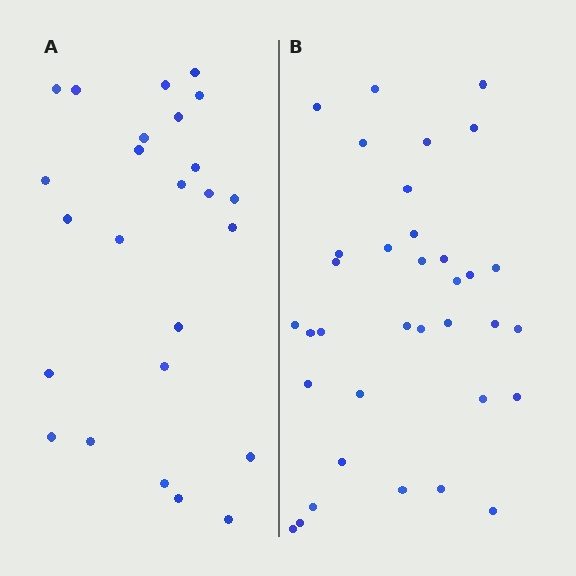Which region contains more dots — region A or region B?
Region B (the right region) has more dots.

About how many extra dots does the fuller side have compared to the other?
Region B has roughly 10 or so more dots than region A.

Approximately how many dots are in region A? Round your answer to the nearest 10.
About 20 dots. (The exact count is 25, which rounds to 20.)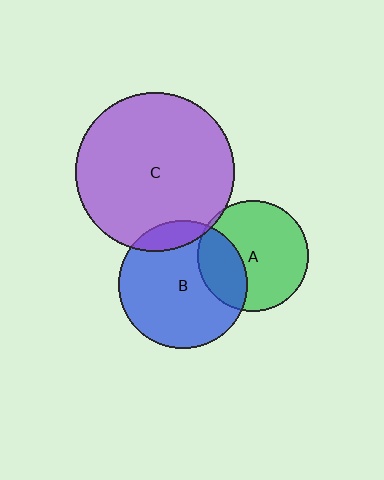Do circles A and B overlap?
Yes.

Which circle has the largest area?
Circle C (purple).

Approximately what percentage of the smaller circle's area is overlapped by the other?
Approximately 30%.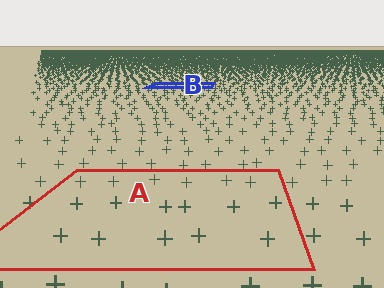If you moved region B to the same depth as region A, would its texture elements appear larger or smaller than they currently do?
They would appear larger. At a closer depth, the same texture elements are projected at a bigger on-screen size.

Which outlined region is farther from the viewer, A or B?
Region B is farther from the viewer — the texture elements inside it appear smaller and more densely packed.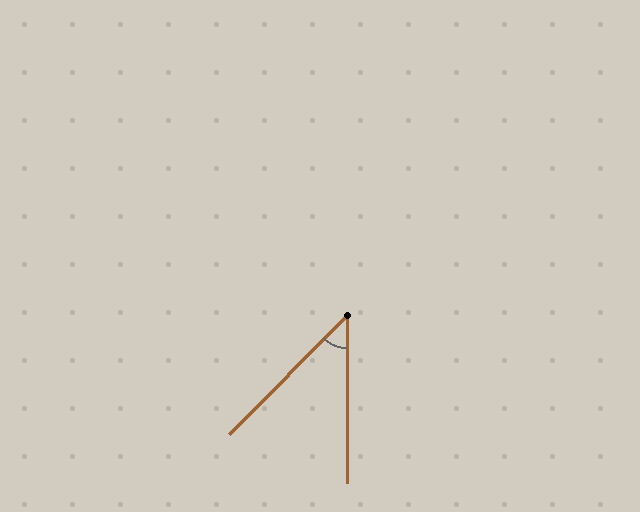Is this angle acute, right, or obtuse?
It is acute.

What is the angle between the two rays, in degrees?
Approximately 45 degrees.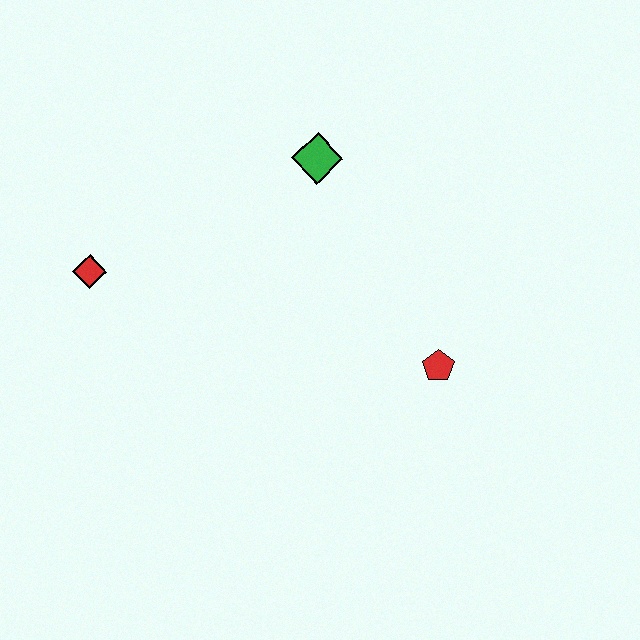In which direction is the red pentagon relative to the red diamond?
The red pentagon is to the right of the red diamond.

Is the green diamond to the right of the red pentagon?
No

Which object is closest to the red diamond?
The green diamond is closest to the red diamond.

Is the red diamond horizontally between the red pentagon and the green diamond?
No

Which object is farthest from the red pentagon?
The red diamond is farthest from the red pentagon.